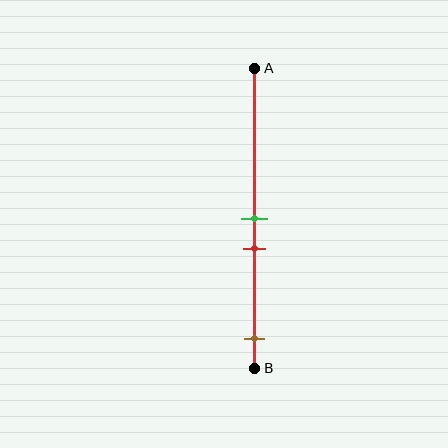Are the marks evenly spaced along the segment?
No, the marks are not evenly spaced.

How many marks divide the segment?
There are 3 marks dividing the segment.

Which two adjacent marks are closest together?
The green and red marks are the closest adjacent pair.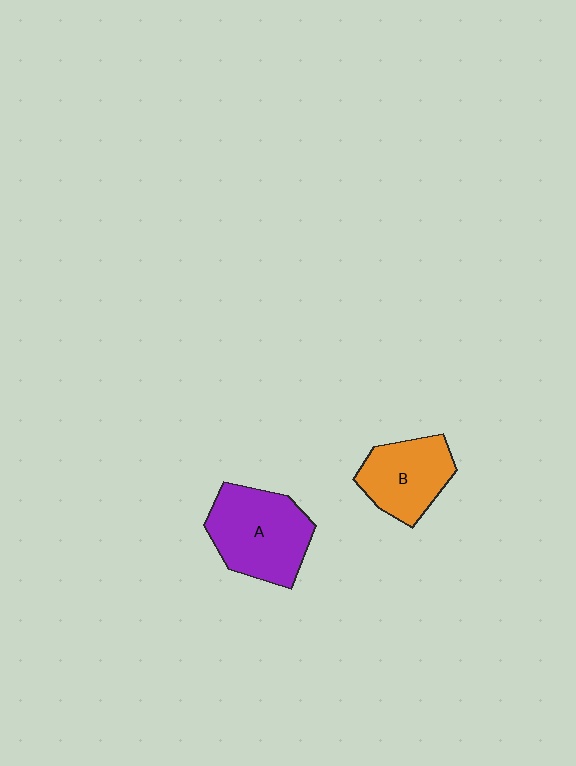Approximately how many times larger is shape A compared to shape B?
Approximately 1.3 times.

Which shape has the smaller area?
Shape B (orange).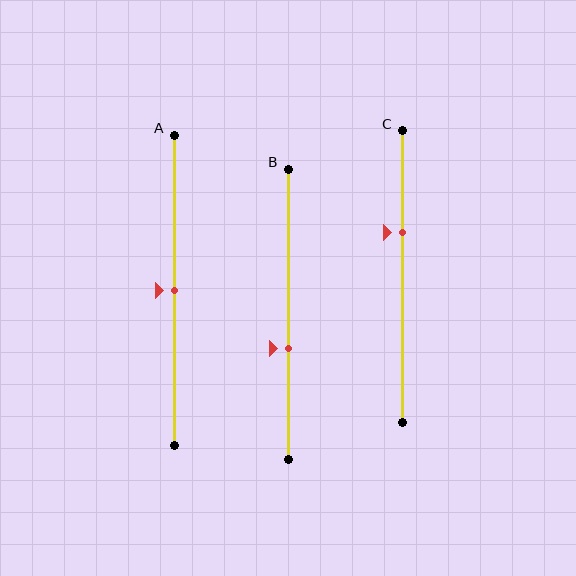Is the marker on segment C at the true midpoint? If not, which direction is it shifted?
No, the marker on segment C is shifted upward by about 15% of the segment length.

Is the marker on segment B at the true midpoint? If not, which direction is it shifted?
No, the marker on segment B is shifted downward by about 12% of the segment length.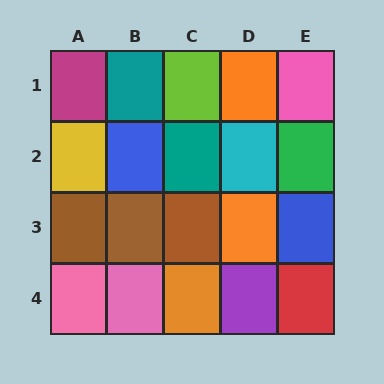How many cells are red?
1 cell is red.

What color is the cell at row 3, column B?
Brown.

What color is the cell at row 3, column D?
Orange.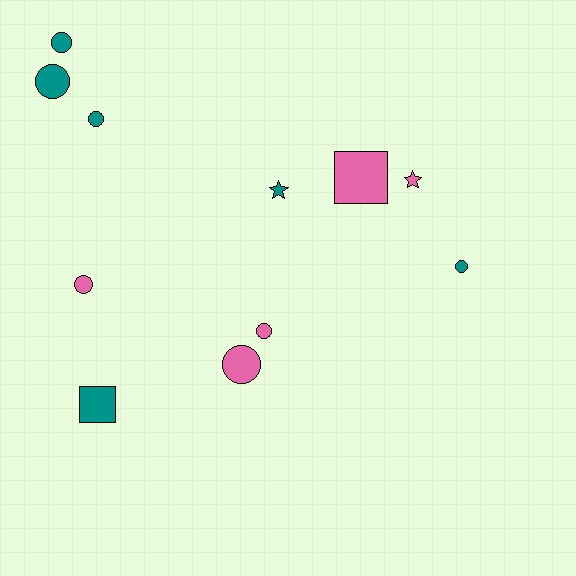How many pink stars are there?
There is 1 pink star.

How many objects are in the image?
There are 11 objects.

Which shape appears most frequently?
Circle, with 7 objects.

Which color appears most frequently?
Teal, with 6 objects.